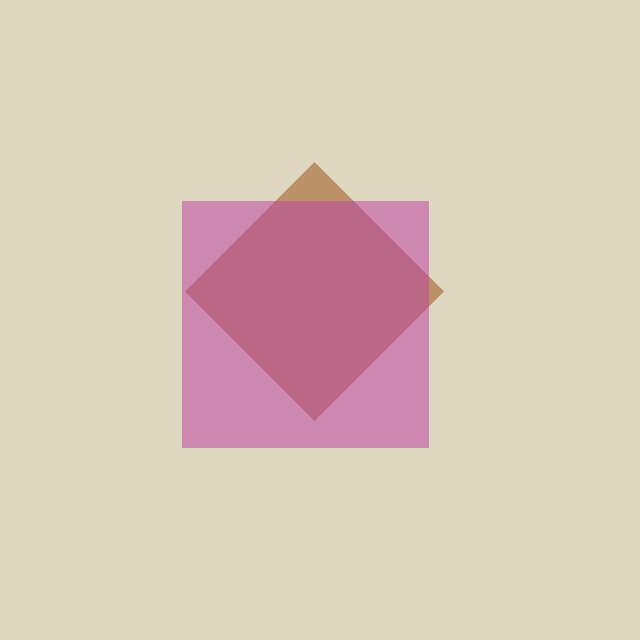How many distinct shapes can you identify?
There are 2 distinct shapes: a brown diamond, a magenta square.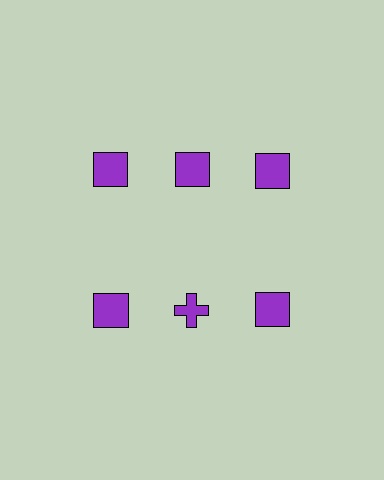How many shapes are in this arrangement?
There are 6 shapes arranged in a grid pattern.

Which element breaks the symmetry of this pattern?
The purple cross in the second row, second from left column breaks the symmetry. All other shapes are purple squares.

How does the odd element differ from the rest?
It has a different shape: cross instead of square.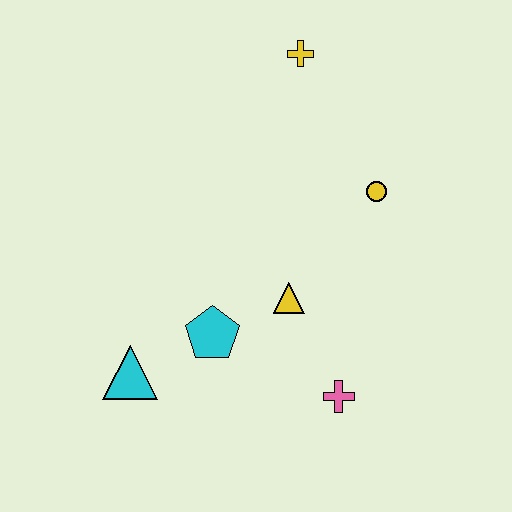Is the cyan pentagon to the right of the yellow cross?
No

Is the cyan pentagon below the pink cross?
No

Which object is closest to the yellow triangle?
The cyan pentagon is closest to the yellow triangle.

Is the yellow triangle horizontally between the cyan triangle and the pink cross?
Yes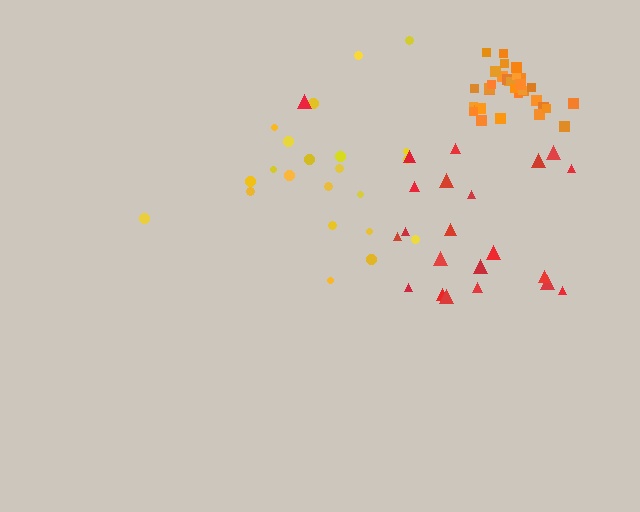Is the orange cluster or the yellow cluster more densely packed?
Orange.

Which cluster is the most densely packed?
Orange.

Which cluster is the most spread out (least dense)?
Yellow.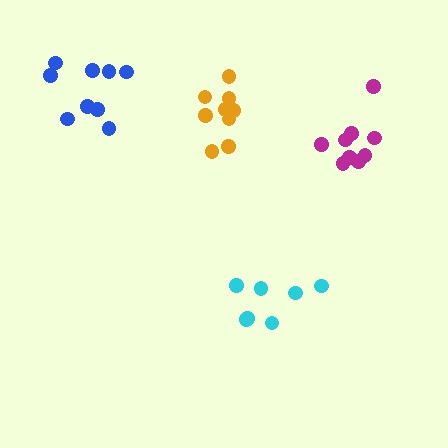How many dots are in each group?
Group 1: 9 dots, Group 2: 7 dots, Group 3: 9 dots, Group 4: 9 dots (34 total).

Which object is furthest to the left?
The blue cluster is leftmost.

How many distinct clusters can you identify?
There are 4 distinct clusters.